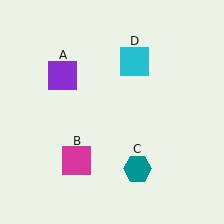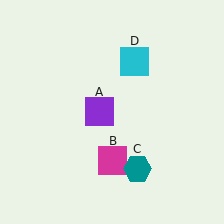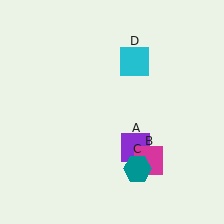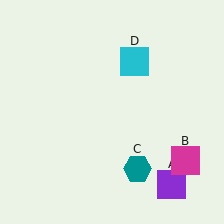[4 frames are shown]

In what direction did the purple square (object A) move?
The purple square (object A) moved down and to the right.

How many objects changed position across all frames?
2 objects changed position: purple square (object A), magenta square (object B).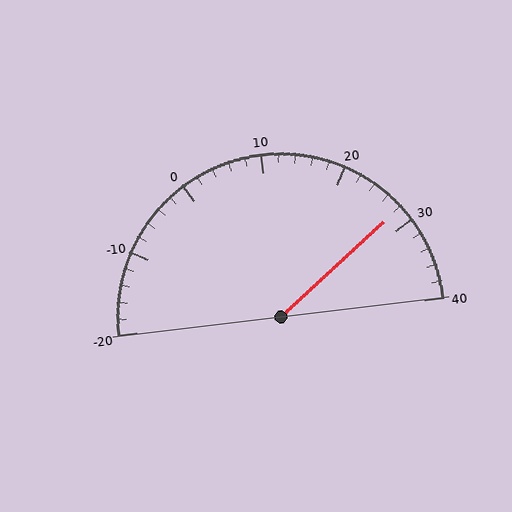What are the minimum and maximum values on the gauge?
The gauge ranges from -20 to 40.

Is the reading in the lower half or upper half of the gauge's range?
The reading is in the upper half of the range (-20 to 40).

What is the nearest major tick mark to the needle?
The nearest major tick mark is 30.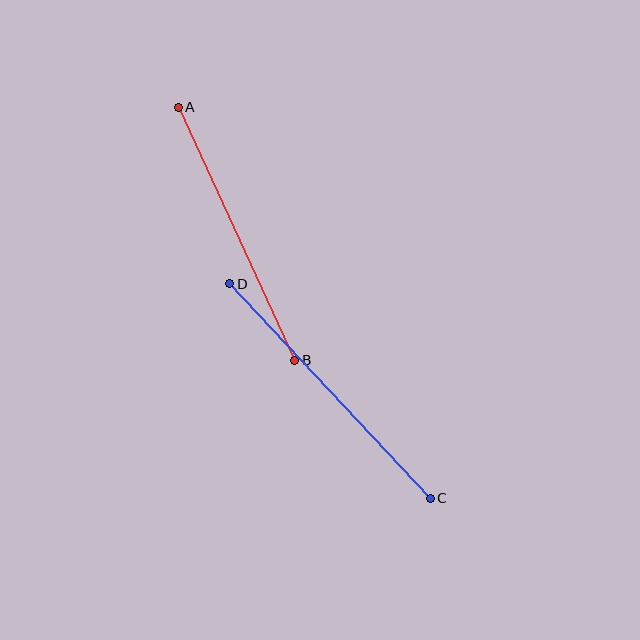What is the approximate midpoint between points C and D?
The midpoint is at approximately (330, 391) pixels.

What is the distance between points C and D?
The distance is approximately 294 pixels.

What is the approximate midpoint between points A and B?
The midpoint is at approximately (237, 234) pixels.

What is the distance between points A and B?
The distance is approximately 279 pixels.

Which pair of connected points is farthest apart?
Points C and D are farthest apart.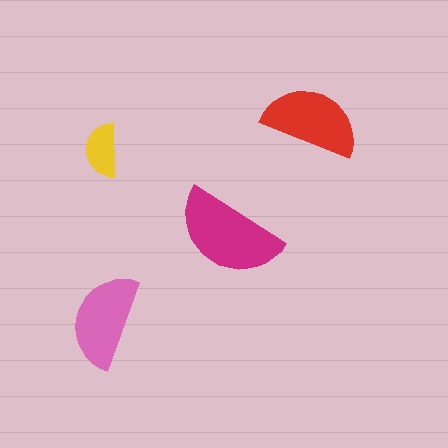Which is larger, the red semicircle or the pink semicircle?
The red one.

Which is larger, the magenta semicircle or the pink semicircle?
The magenta one.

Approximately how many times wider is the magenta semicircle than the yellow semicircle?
About 2 times wider.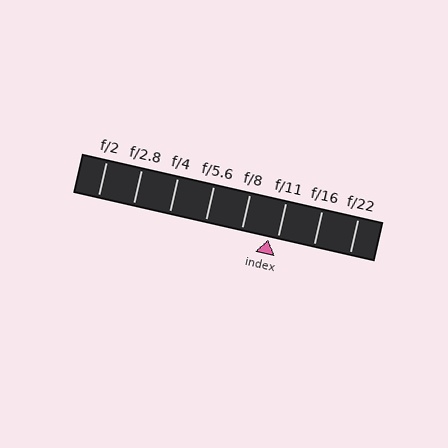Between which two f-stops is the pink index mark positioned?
The index mark is between f/8 and f/11.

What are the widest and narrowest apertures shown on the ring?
The widest aperture shown is f/2 and the narrowest is f/22.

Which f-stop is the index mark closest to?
The index mark is closest to f/11.